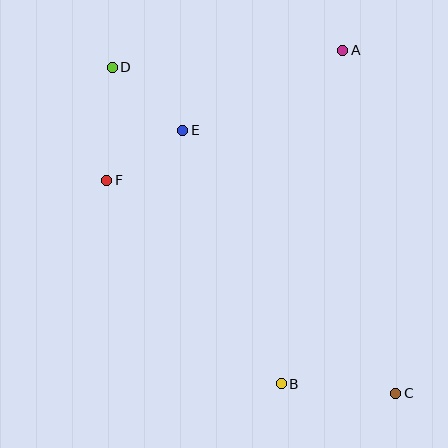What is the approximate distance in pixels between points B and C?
The distance between B and C is approximately 115 pixels.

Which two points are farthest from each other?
Points C and D are farthest from each other.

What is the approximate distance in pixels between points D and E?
The distance between D and E is approximately 95 pixels.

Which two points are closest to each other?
Points E and F are closest to each other.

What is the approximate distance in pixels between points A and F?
The distance between A and F is approximately 269 pixels.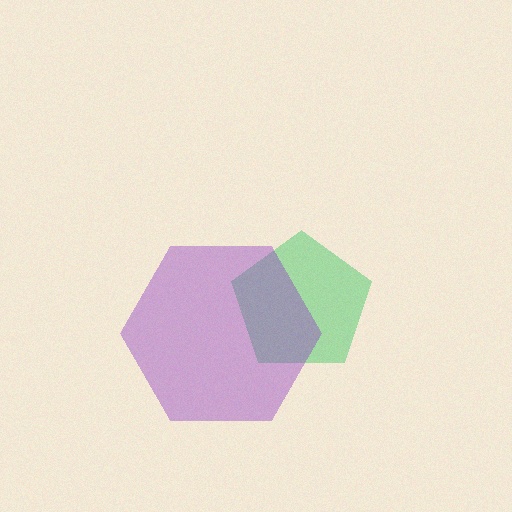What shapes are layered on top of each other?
The layered shapes are: a green pentagon, a purple hexagon.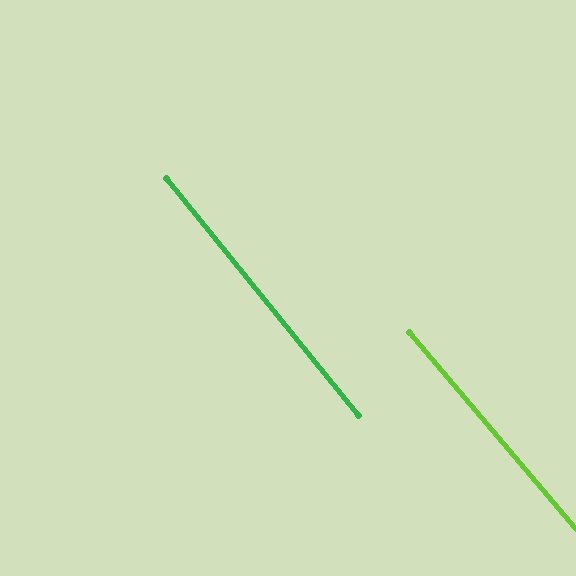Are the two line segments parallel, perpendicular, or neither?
Parallel — their directions differ by only 1.4°.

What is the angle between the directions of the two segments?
Approximately 1 degree.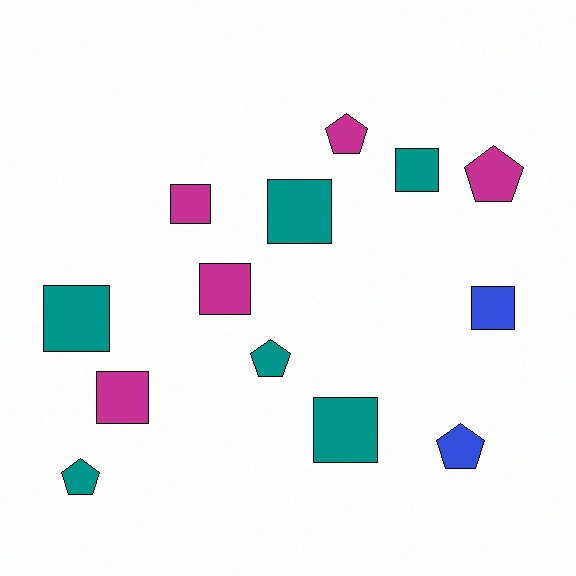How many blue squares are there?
There is 1 blue square.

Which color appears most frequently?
Teal, with 6 objects.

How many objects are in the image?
There are 13 objects.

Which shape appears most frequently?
Square, with 8 objects.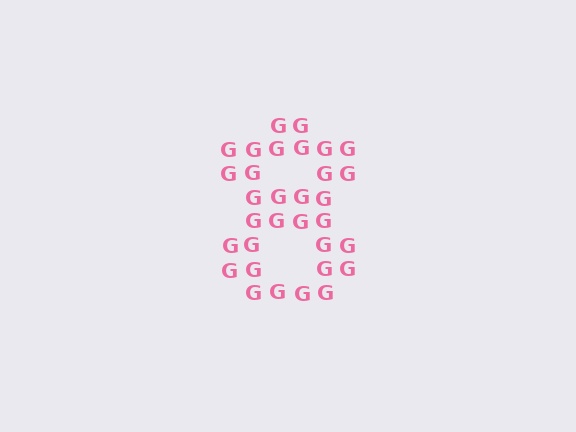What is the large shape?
The large shape is the digit 8.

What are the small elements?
The small elements are letter G's.